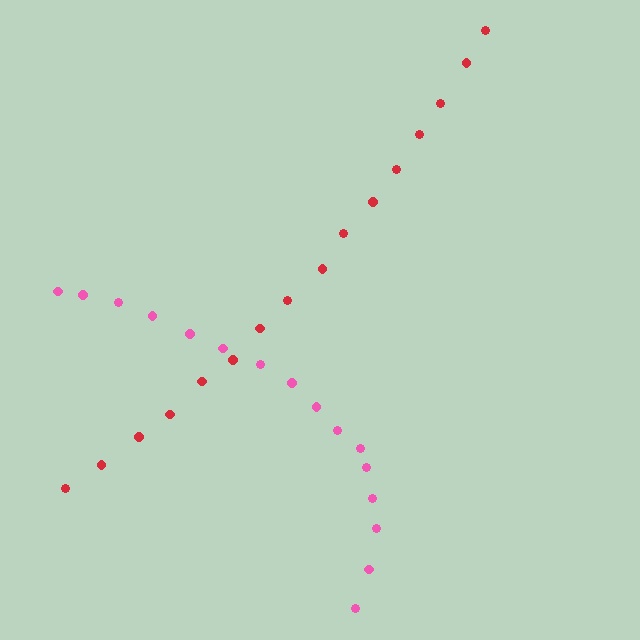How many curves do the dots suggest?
There are 2 distinct paths.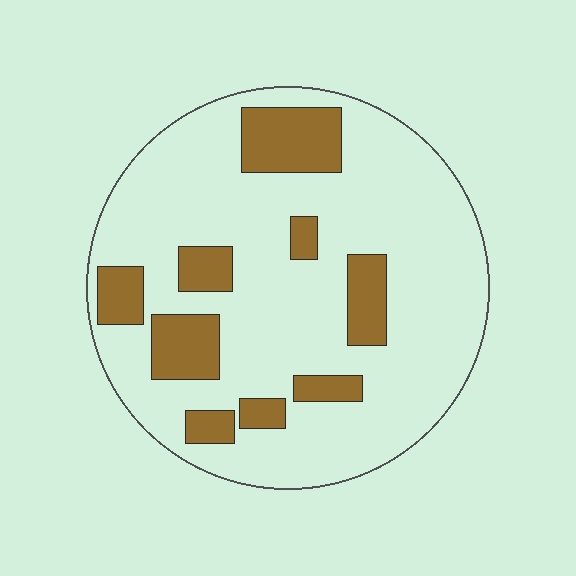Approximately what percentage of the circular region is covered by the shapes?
Approximately 20%.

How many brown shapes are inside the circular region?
9.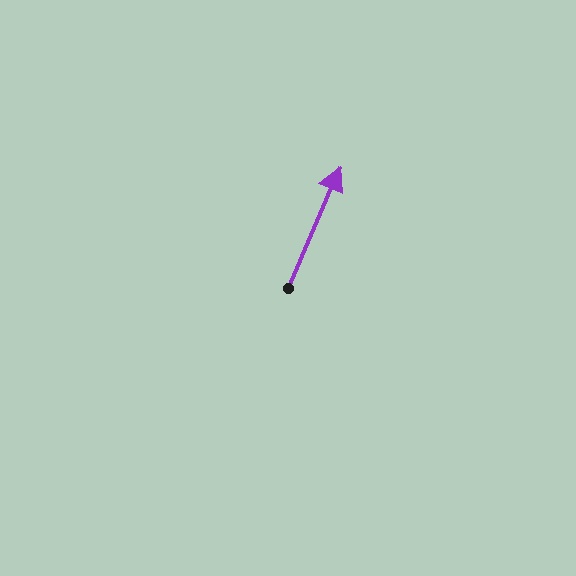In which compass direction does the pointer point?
Northeast.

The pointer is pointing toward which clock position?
Roughly 1 o'clock.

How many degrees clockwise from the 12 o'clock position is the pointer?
Approximately 23 degrees.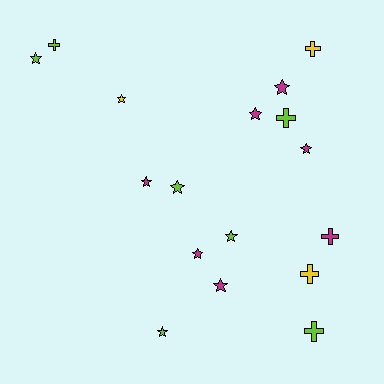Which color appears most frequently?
Magenta, with 7 objects.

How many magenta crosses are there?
There is 1 magenta cross.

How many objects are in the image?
There are 17 objects.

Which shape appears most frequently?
Star, with 11 objects.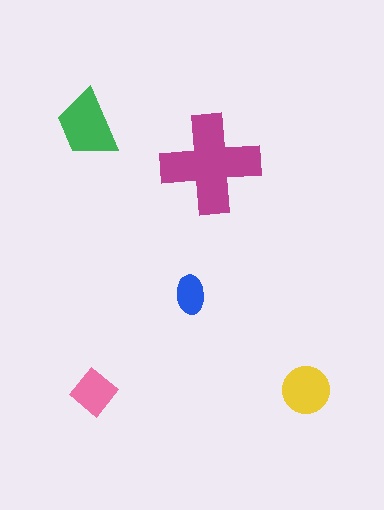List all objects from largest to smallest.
The magenta cross, the green trapezoid, the yellow circle, the pink diamond, the blue ellipse.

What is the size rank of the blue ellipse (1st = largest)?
5th.